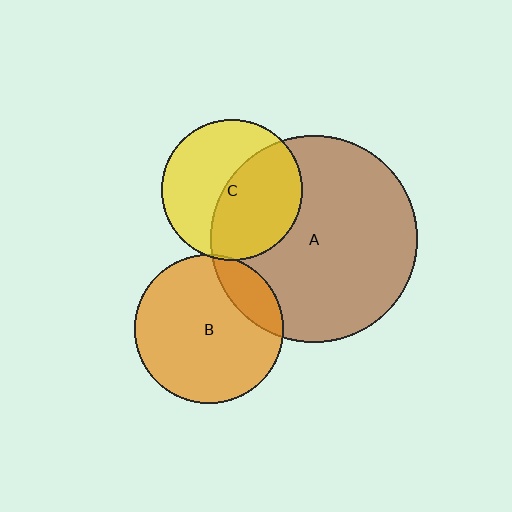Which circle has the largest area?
Circle A (brown).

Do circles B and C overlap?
Yes.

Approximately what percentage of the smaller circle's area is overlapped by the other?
Approximately 5%.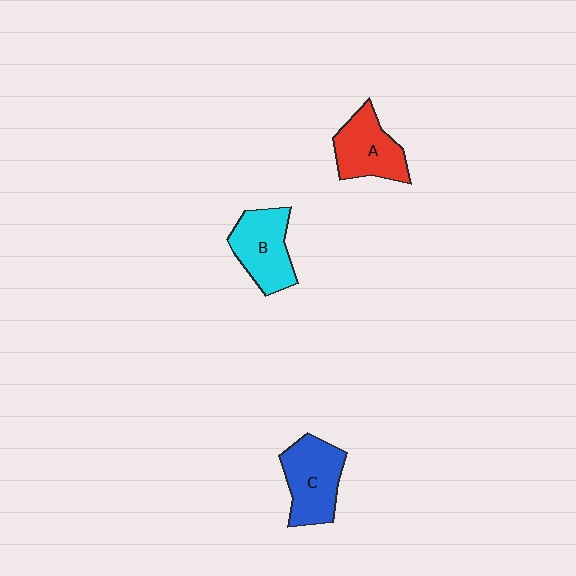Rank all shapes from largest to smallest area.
From largest to smallest: C (blue), B (cyan), A (red).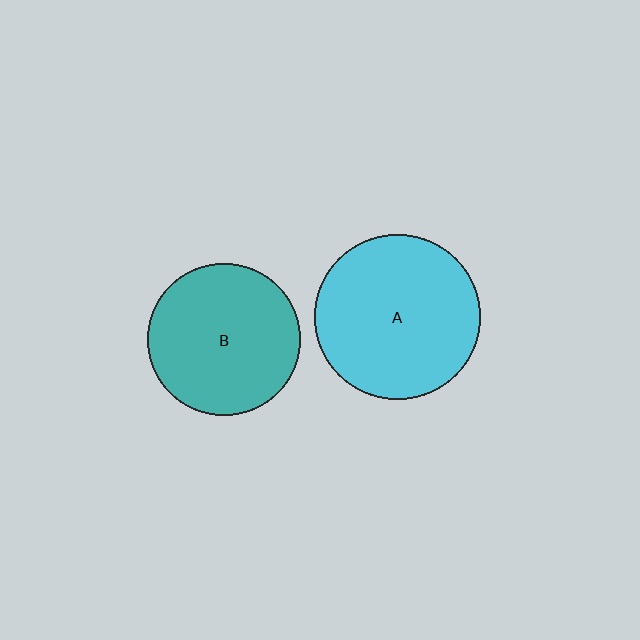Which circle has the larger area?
Circle A (cyan).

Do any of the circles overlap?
No, none of the circles overlap.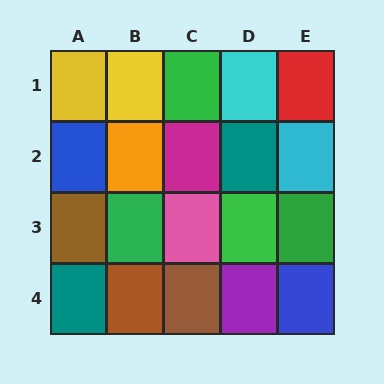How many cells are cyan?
2 cells are cyan.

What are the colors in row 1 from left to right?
Yellow, yellow, green, cyan, red.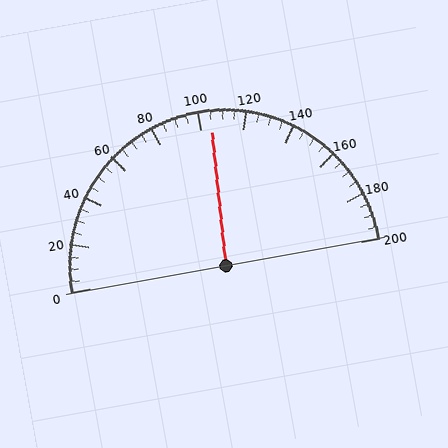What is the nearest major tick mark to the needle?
The nearest major tick mark is 100.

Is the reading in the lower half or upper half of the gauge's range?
The reading is in the upper half of the range (0 to 200).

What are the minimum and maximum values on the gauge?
The gauge ranges from 0 to 200.